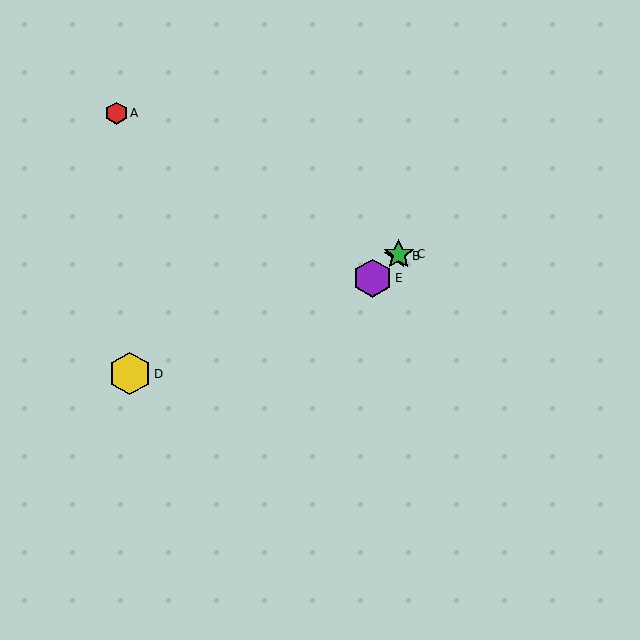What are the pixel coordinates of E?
Object E is at (372, 278).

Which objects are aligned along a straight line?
Objects B, C, E are aligned along a straight line.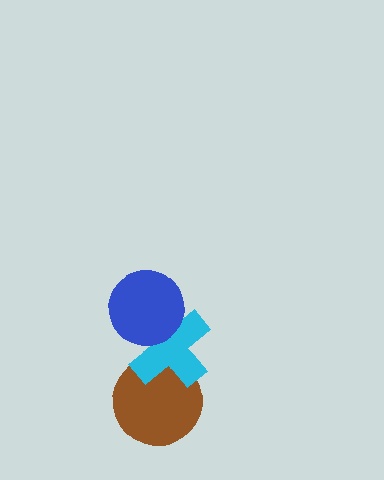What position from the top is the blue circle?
The blue circle is 1st from the top.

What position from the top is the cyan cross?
The cyan cross is 2nd from the top.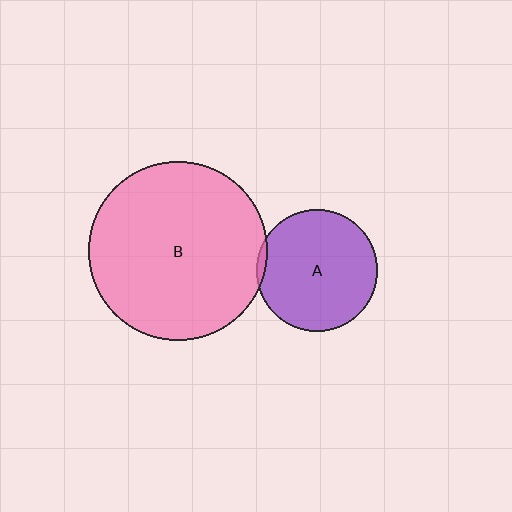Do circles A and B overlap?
Yes.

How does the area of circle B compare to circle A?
Approximately 2.2 times.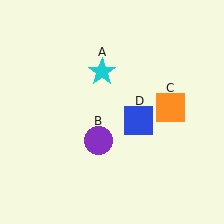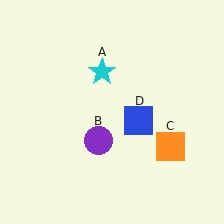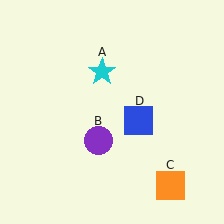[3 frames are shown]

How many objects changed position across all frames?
1 object changed position: orange square (object C).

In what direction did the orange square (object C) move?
The orange square (object C) moved down.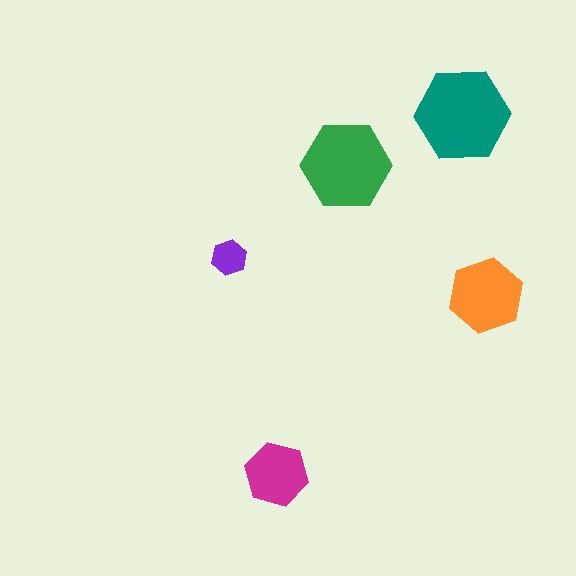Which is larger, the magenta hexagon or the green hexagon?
The green one.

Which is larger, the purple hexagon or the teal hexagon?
The teal one.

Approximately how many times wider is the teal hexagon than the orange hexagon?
About 1.5 times wider.